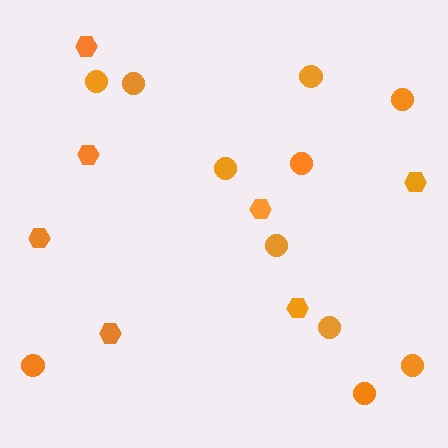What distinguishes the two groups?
There are 2 groups: one group of hexagons (7) and one group of circles (11).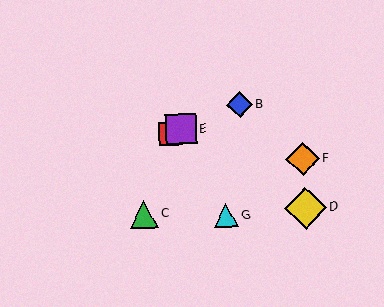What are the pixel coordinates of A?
Object A is at (170, 134).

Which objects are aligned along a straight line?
Objects A, B, E are aligned along a straight line.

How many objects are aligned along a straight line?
3 objects (A, B, E) are aligned along a straight line.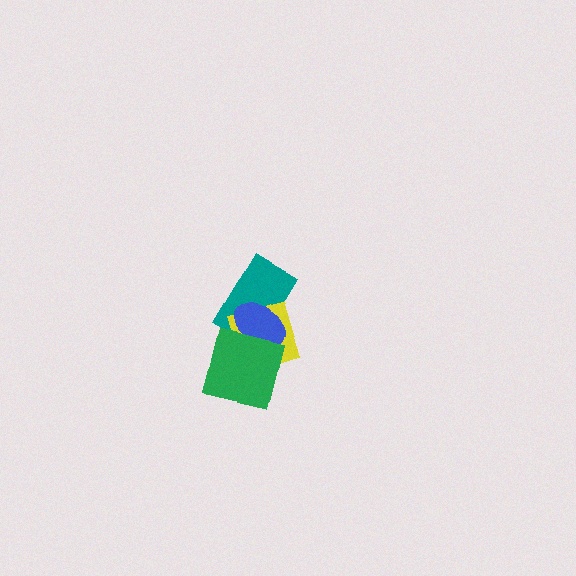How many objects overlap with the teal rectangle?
2 objects overlap with the teal rectangle.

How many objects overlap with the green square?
2 objects overlap with the green square.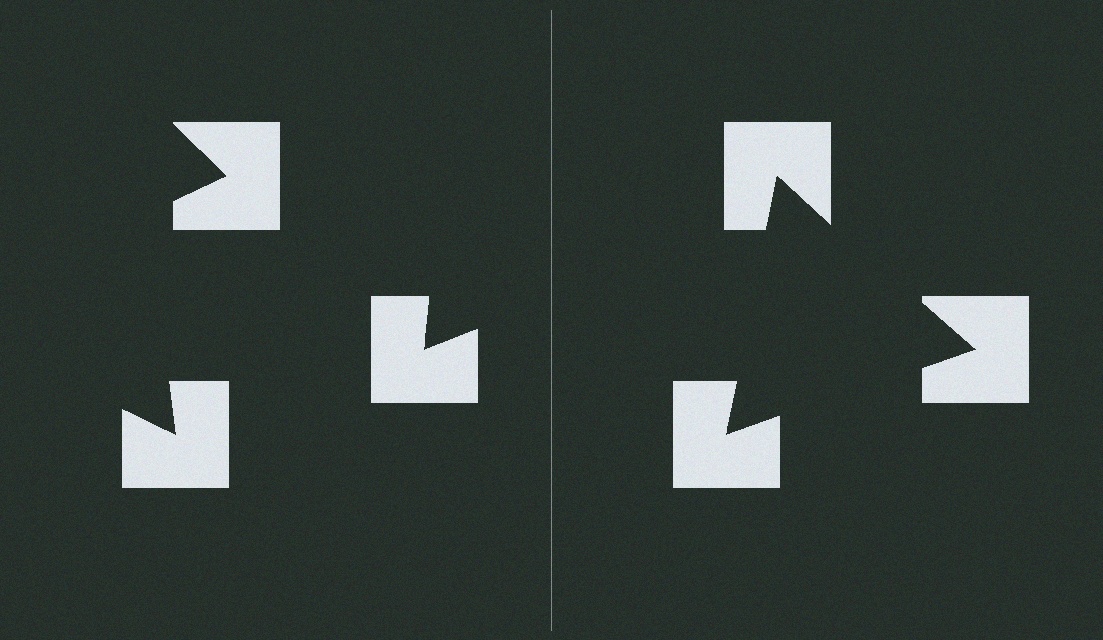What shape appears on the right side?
An illusory triangle.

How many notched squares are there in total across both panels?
6 — 3 on each side.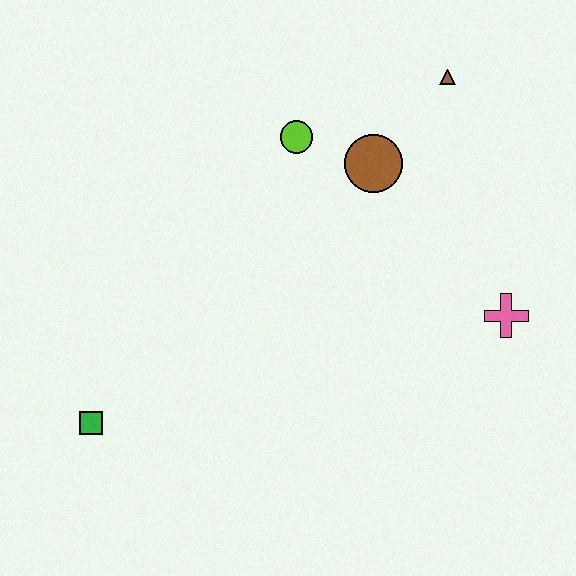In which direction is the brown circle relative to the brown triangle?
The brown circle is below the brown triangle.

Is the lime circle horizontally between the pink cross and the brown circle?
No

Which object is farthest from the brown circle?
The green square is farthest from the brown circle.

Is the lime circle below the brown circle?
No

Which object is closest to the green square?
The lime circle is closest to the green square.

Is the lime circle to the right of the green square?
Yes